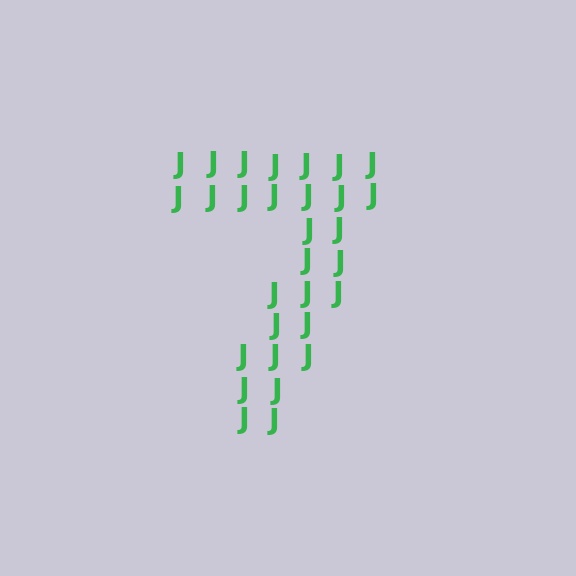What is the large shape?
The large shape is the digit 7.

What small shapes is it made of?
It is made of small letter J's.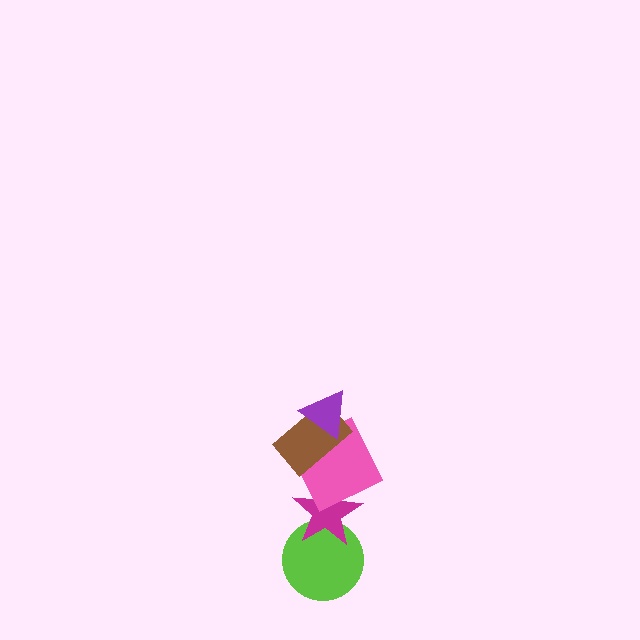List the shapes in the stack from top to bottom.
From top to bottom: the purple triangle, the brown rectangle, the pink square, the magenta star, the lime circle.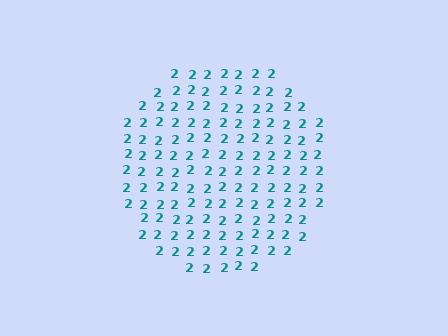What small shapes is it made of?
It is made of small digit 2's.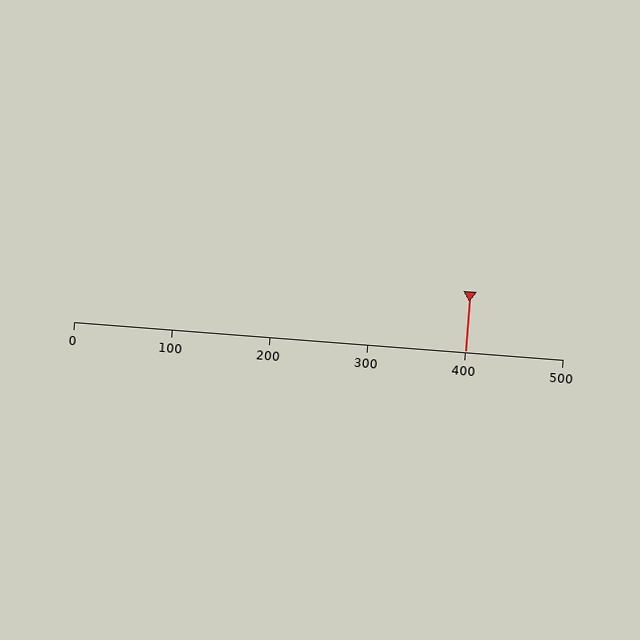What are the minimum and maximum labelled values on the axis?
The axis runs from 0 to 500.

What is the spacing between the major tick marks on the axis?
The major ticks are spaced 100 apart.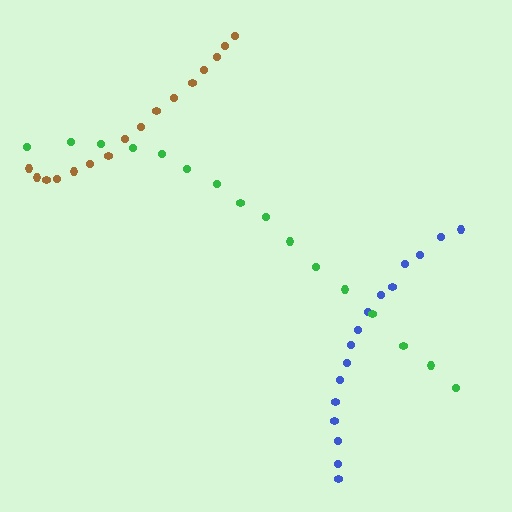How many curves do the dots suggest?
There are 3 distinct paths.